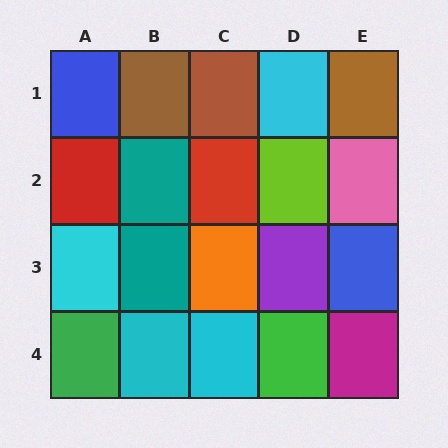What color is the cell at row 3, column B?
Teal.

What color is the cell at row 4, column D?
Green.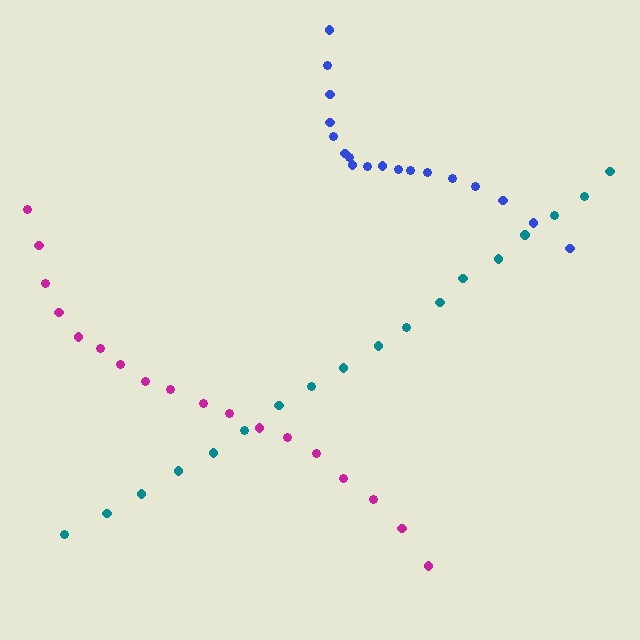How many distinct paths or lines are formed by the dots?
There are 3 distinct paths.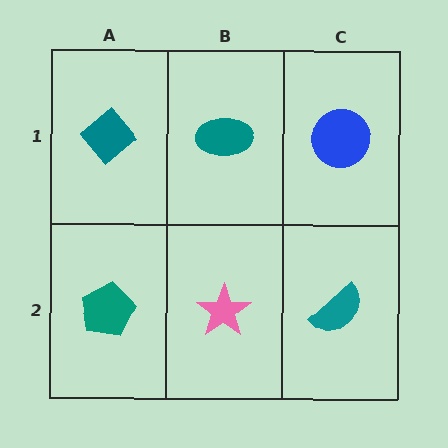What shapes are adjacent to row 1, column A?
A teal pentagon (row 2, column A), a teal ellipse (row 1, column B).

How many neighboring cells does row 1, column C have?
2.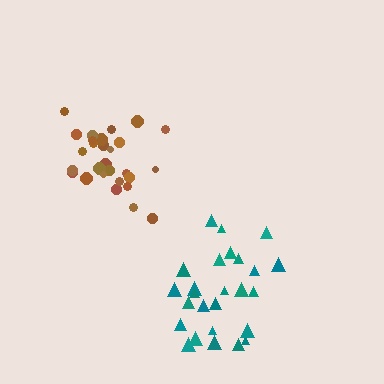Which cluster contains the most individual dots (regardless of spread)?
Brown (28).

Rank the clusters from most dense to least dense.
brown, teal.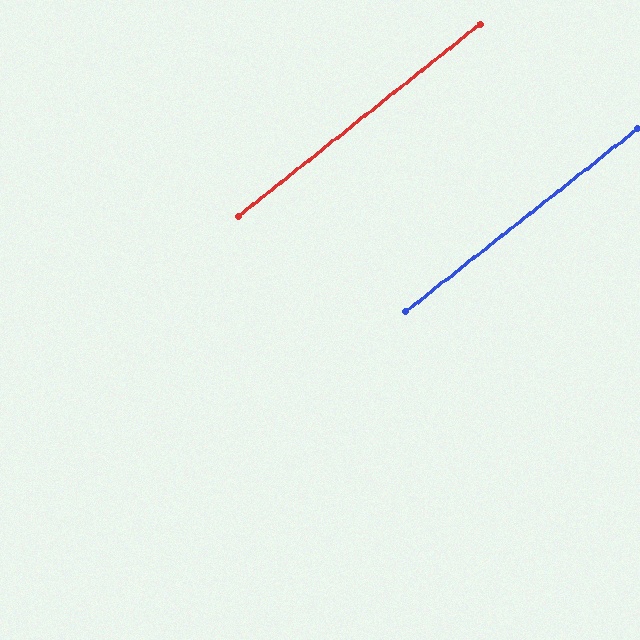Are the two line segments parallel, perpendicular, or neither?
Parallel — their directions differ by only 0.3°.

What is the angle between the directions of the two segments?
Approximately 0 degrees.